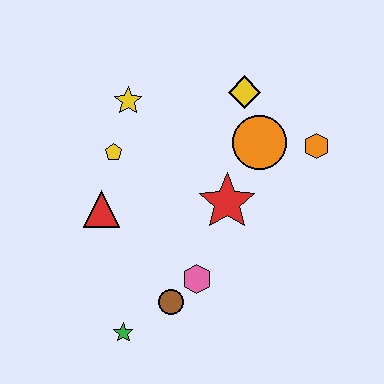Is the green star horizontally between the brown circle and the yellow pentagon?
Yes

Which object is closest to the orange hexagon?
The orange circle is closest to the orange hexagon.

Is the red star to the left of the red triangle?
No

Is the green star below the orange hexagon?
Yes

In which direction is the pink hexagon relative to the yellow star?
The pink hexagon is below the yellow star.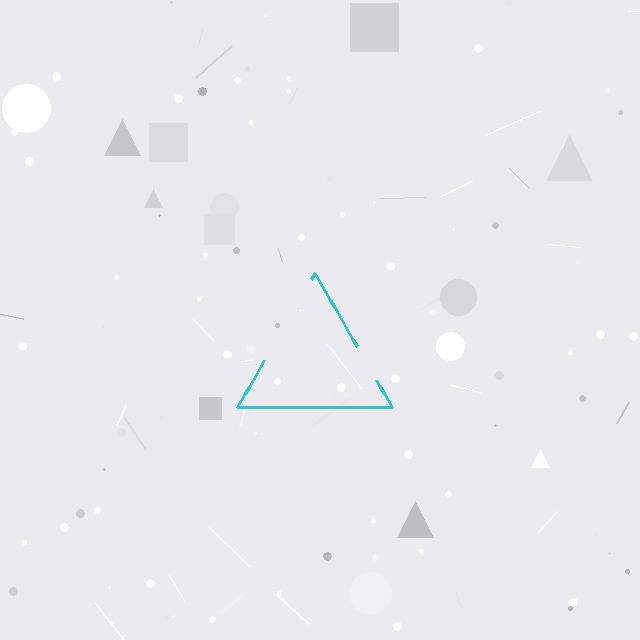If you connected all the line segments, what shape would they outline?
They would outline a triangle.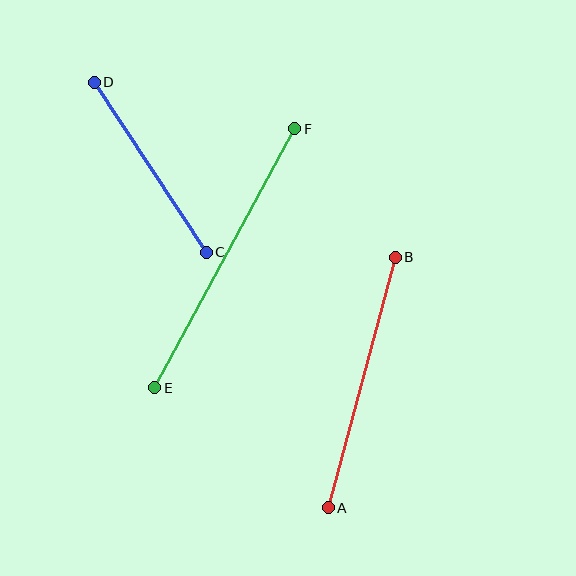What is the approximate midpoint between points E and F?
The midpoint is at approximately (225, 258) pixels.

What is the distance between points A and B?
The distance is approximately 259 pixels.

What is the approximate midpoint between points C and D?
The midpoint is at approximately (150, 167) pixels.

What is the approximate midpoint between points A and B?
The midpoint is at approximately (362, 382) pixels.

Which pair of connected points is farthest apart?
Points E and F are farthest apart.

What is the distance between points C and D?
The distance is approximately 203 pixels.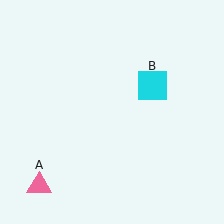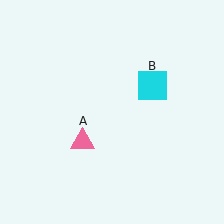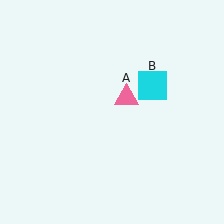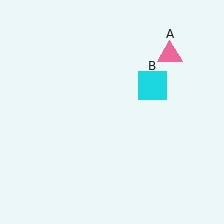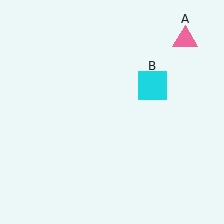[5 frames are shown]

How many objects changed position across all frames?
1 object changed position: pink triangle (object A).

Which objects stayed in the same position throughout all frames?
Cyan square (object B) remained stationary.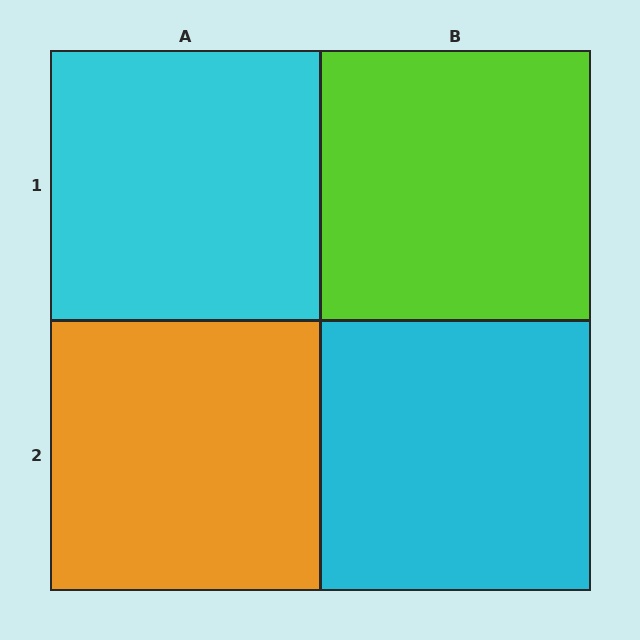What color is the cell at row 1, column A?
Cyan.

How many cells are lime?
1 cell is lime.